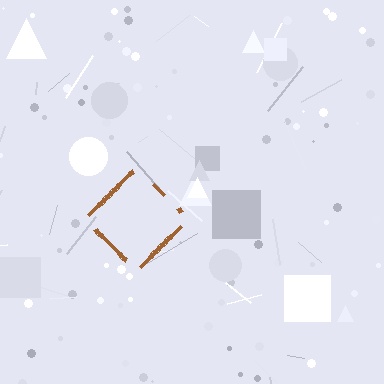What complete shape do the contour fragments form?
The contour fragments form a diamond.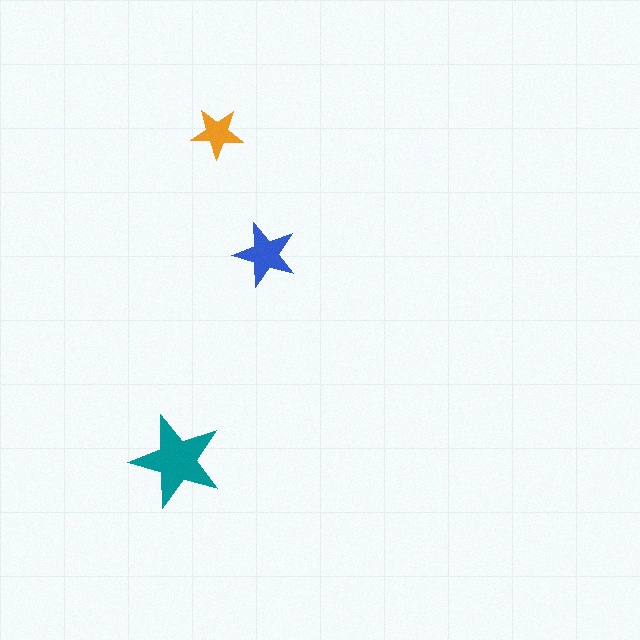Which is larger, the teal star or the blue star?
The teal one.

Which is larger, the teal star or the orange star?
The teal one.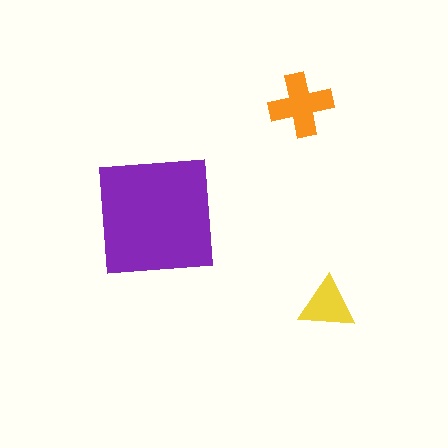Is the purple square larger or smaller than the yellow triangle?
Larger.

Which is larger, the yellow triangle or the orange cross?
The orange cross.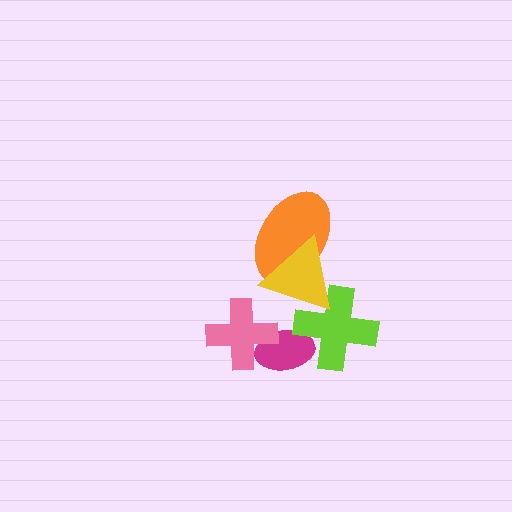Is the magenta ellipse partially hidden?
Yes, it is partially covered by another shape.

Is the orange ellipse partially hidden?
Yes, it is partially covered by another shape.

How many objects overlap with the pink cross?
1 object overlaps with the pink cross.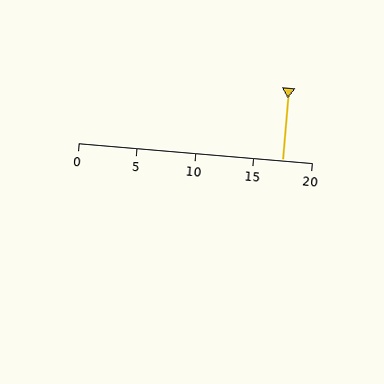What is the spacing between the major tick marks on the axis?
The major ticks are spaced 5 apart.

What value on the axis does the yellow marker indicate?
The marker indicates approximately 17.5.